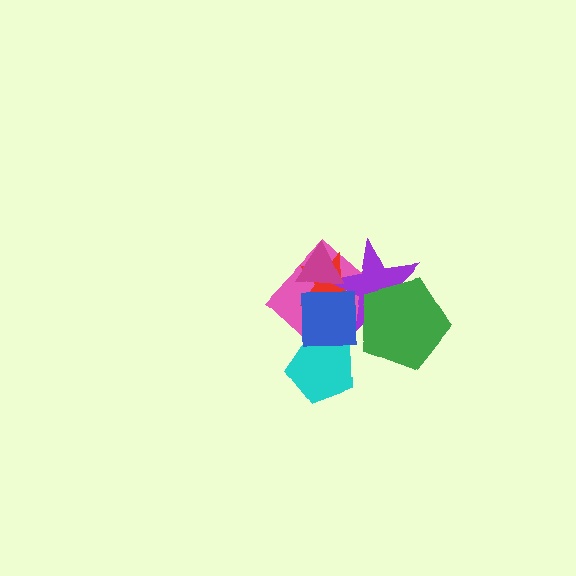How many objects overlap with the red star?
4 objects overlap with the red star.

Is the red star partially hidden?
Yes, it is partially covered by another shape.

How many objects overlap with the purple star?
5 objects overlap with the purple star.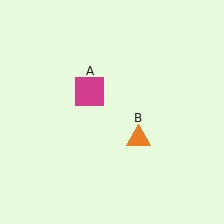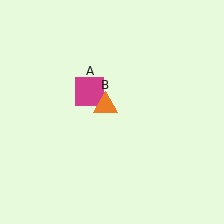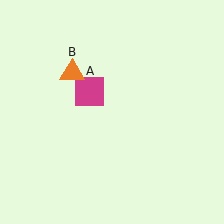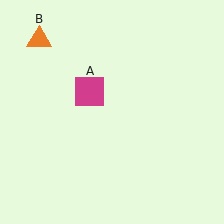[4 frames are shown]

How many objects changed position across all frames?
1 object changed position: orange triangle (object B).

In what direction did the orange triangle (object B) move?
The orange triangle (object B) moved up and to the left.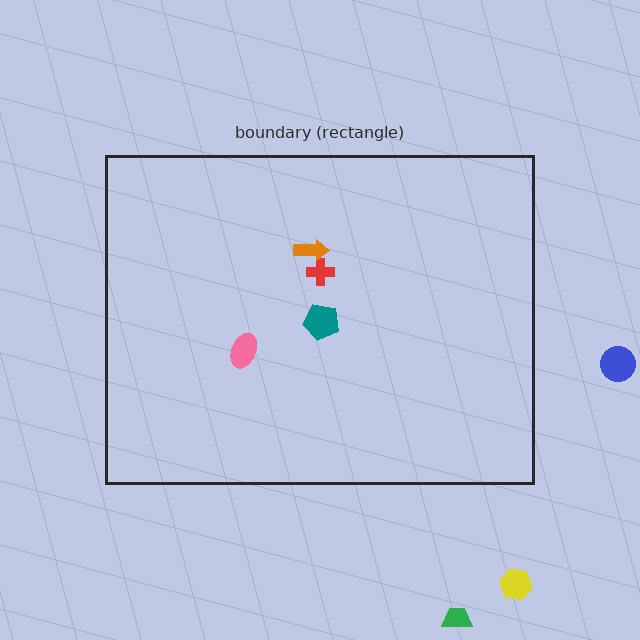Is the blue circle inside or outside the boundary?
Outside.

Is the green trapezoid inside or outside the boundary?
Outside.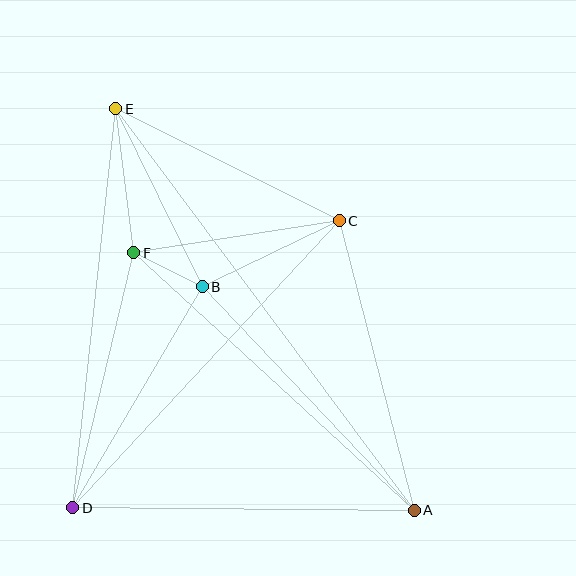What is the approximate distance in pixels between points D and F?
The distance between D and F is approximately 262 pixels.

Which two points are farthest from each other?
Points A and E are farthest from each other.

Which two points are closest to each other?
Points B and F are closest to each other.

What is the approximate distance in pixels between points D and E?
The distance between D and E is approximately 401 pixels.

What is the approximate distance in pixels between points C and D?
The distance between C and D is approximately 391 pixels.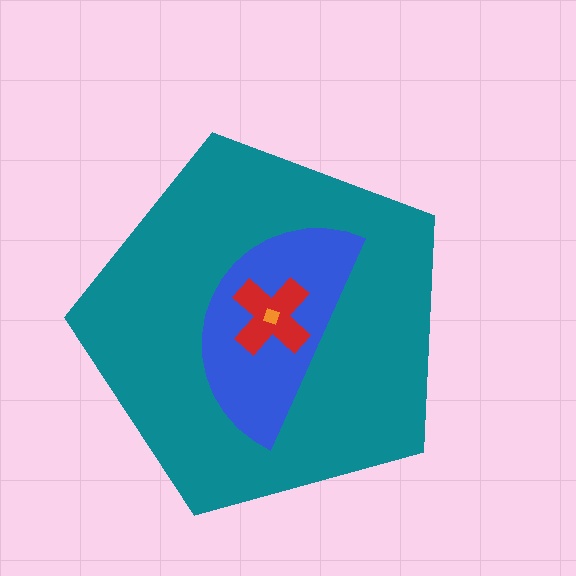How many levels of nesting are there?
4.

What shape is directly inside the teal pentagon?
The blue semicircle.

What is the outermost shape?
The teal pentagon.